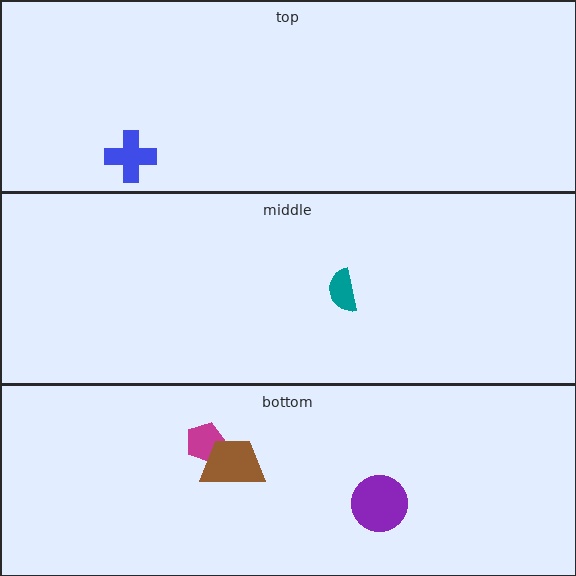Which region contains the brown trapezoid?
The bottom region.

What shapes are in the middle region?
The teal semicircle.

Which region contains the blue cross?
The top region.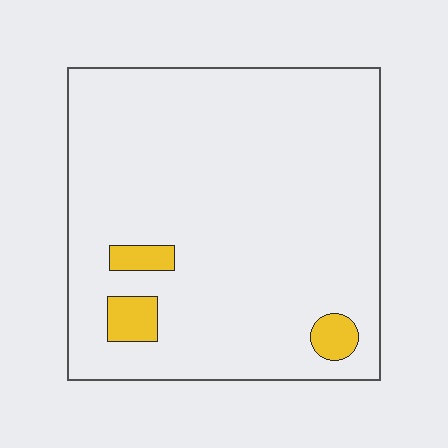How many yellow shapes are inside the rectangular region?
3.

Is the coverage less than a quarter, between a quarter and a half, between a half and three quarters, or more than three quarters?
Less than a quarter.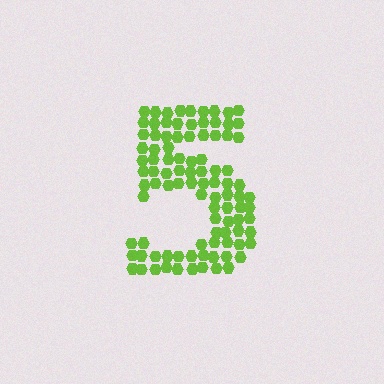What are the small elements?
The small elements are hexagons.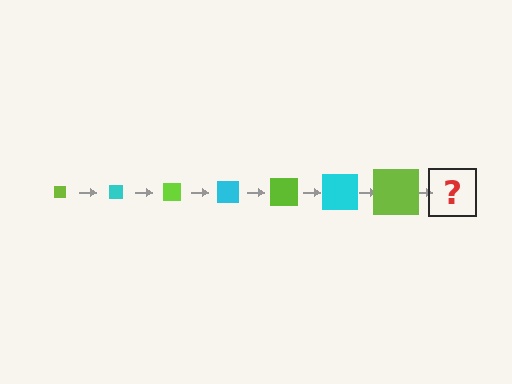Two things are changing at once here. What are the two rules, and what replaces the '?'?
The two rules are that the square grows larger each step and the color cycles through lime and cyan. The '?' should be a cyan square, larger than the previous one.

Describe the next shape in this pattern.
It should be a cyan square, larger than the previous one.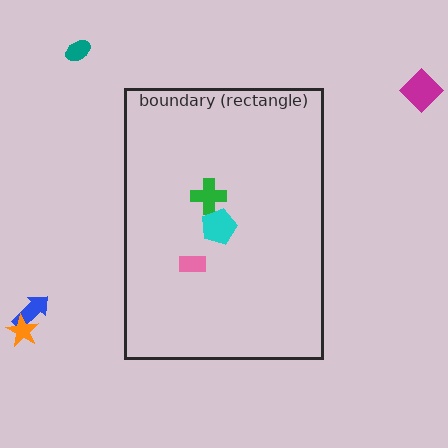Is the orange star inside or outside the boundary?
Outside.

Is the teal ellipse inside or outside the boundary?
Outside.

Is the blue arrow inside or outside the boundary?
Outside.